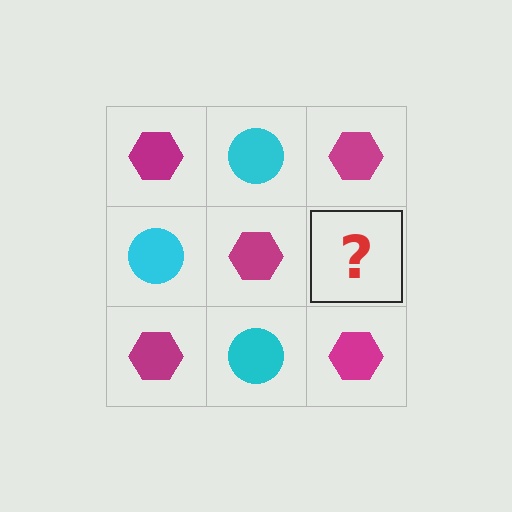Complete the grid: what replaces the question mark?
The question mark should be replaced with a cyan circle.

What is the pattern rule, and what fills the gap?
The rule is that it alternates magenta hexagon and cyan circle in a checkerboard pattern. The gap should be filled with a cyan circle.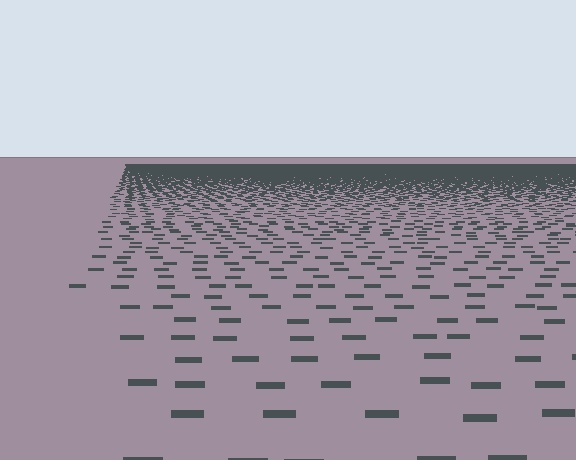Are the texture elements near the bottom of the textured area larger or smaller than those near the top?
Larger. Near the bottom, elements are closer to the viewer and appear at a bigger on-screen size.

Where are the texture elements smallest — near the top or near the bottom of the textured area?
Near the top.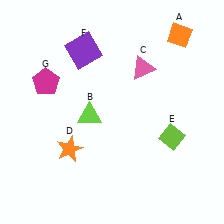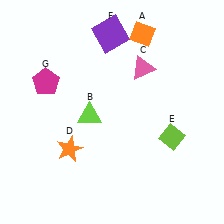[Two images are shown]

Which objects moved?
The objects that moved are: the orange diamond (A), the purple square (F).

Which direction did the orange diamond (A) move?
The orange diamond (A) moved left.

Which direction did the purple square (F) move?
The purple square (F) moved right.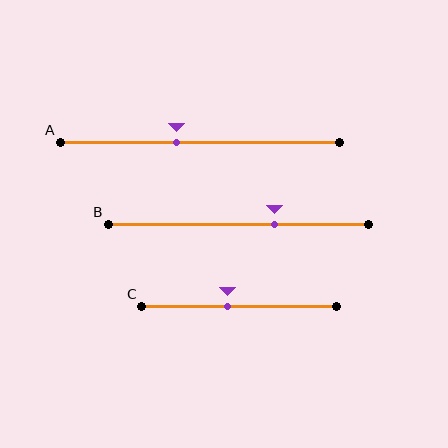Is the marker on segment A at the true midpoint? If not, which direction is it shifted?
No, the marker on segment A is shifted to the left by about 8% of the segment length.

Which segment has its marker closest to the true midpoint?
Segment C has its marker closest to the true midpoint.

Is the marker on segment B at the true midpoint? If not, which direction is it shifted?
No, the marker on segment B is shifted to the right by about 14% of the segment length.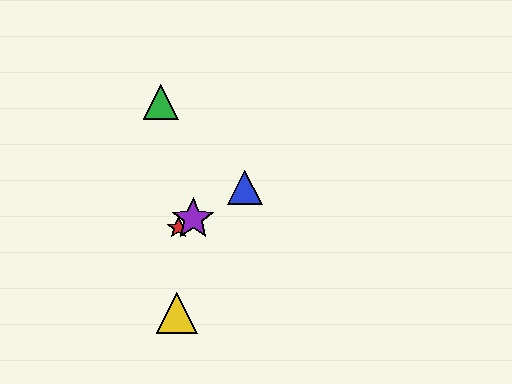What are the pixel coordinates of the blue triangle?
The blue triangle is at (245, 187).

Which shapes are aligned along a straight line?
The red star, the blue triangle, the purple star are aligned along a straight line.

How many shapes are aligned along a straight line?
3 shapes (the red star, the blue triangle, the purple star) are aligned along a straight line.